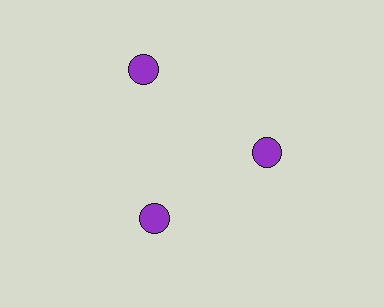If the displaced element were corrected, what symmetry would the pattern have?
It would have 3-fold rotational symmetry — the pattern would map onto itself every 120 degrees.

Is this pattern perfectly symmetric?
No. The 3 purple circles are arranged in a ring, but one element near the 11 o'clock position is pushed outward from the center, breaking the 3-fold rotational symmetry.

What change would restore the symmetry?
The symmetry would be restored by moving it inward, back onto the ring so that all 3 circles sit at equal angles and equal distance from the center.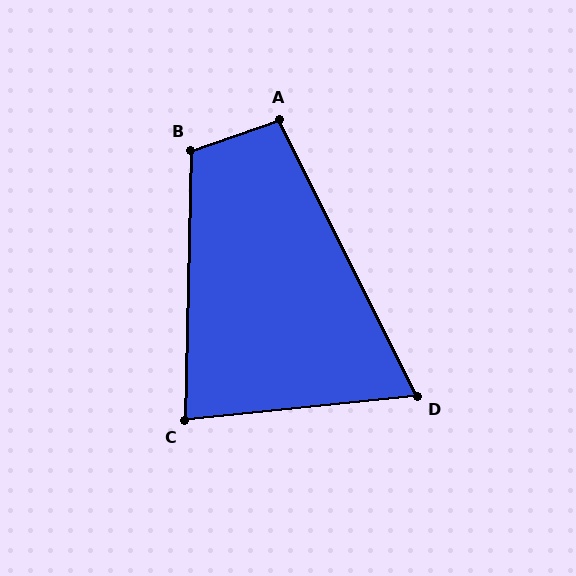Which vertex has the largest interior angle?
B, at approximately 111 degrees.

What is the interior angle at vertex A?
Approximately 97 degrees (obtuse).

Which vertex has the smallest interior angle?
D, at approximately 69 degrees.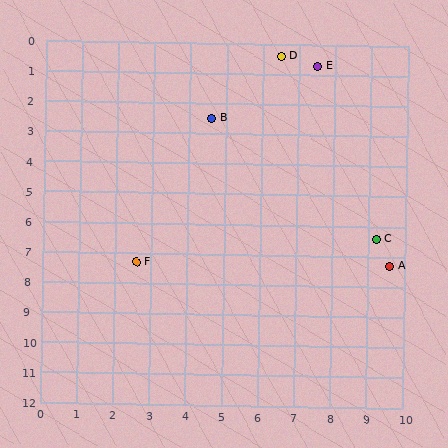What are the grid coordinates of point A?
Point A is at approximately (9.6, 7.3).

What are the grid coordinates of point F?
Point F is at approximately (2.6, 7.3).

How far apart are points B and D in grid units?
Points B and D are about 2.8 grid units apart.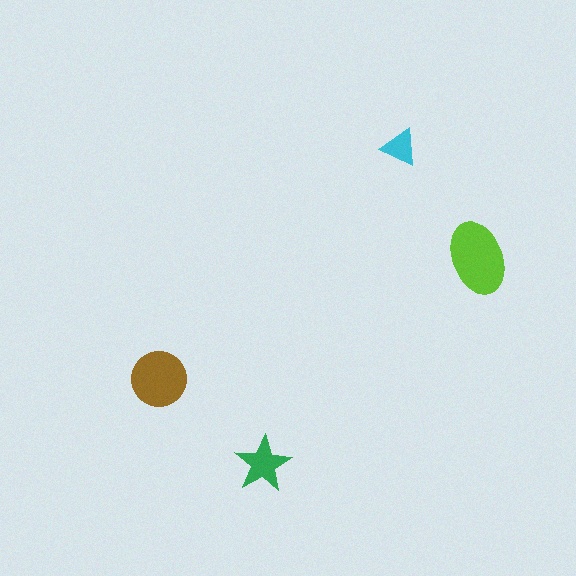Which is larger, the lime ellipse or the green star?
The lime ellipse.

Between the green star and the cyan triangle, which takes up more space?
The green star.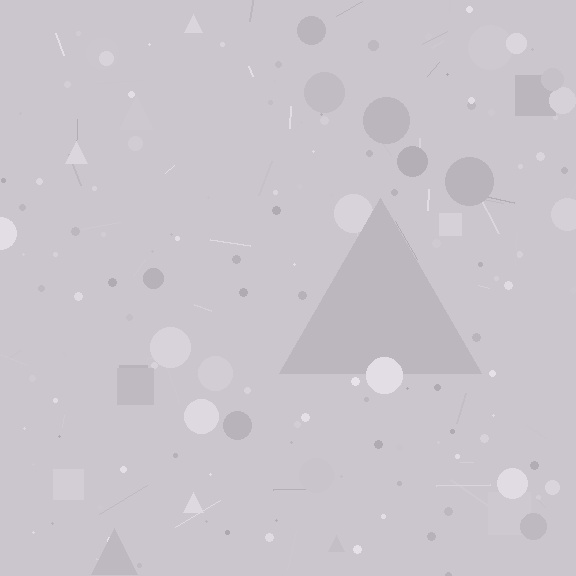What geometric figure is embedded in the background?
A triangle is embedded in the background.